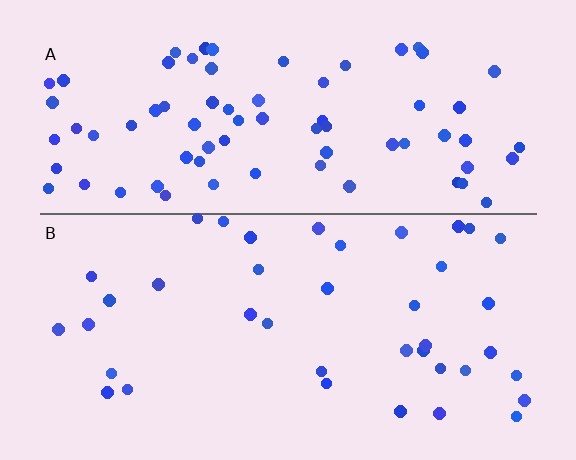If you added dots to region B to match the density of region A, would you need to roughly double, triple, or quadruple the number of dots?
Approximately double.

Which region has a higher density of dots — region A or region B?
A (the top).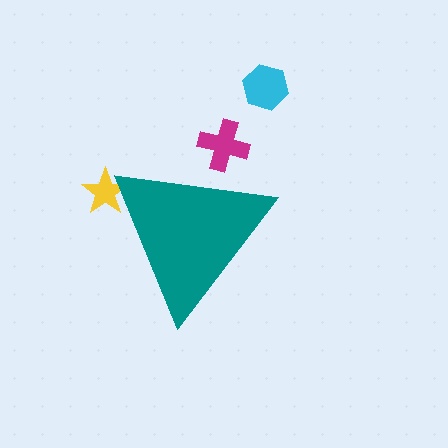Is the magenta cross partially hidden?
Yes, the magenta cross is partially hidden behind the teal triangle.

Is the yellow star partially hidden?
Yes, the yellow star is partially hidden behind the teal triangle.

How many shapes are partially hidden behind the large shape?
2 shapes are partially hidden.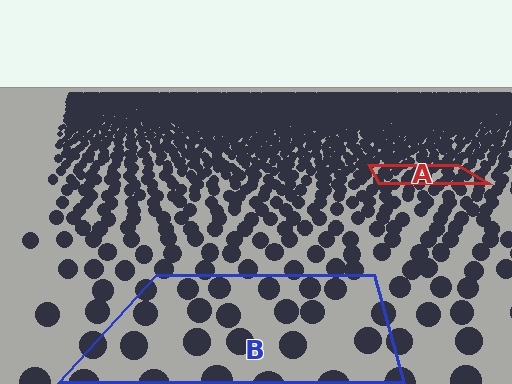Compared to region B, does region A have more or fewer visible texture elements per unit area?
Region A has more texture elements per unit area — they are packed more densely because it is farther away.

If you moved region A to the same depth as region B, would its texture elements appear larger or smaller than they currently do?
They would appear larger. At a closer depth, the same texture elements are projected at a bigger on-screen size.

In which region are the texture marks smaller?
The texture marks are smaller in region A, because it is farther away.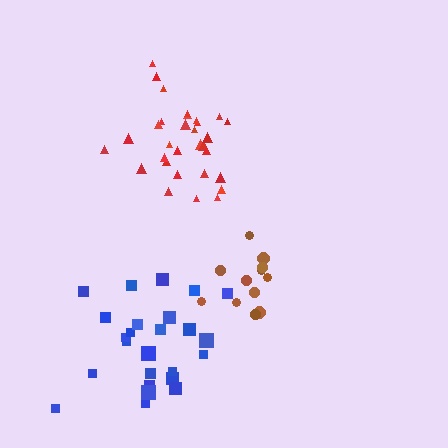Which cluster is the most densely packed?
Red.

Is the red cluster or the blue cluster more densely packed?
Red.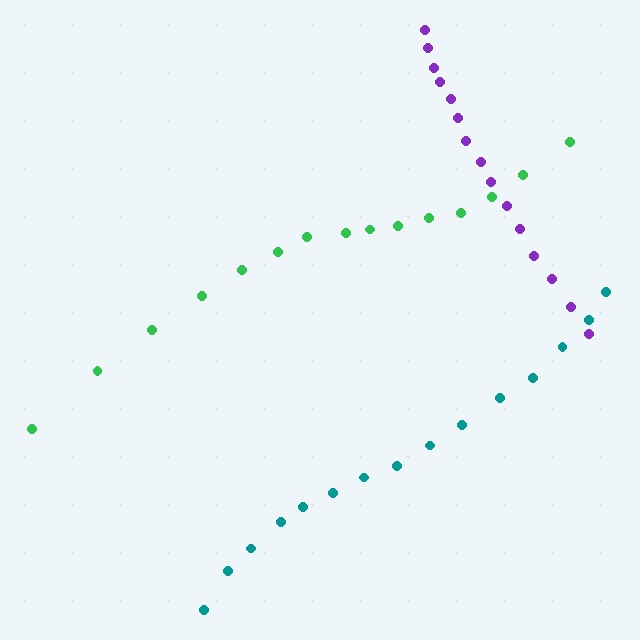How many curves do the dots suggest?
There are 3 distinct paths.